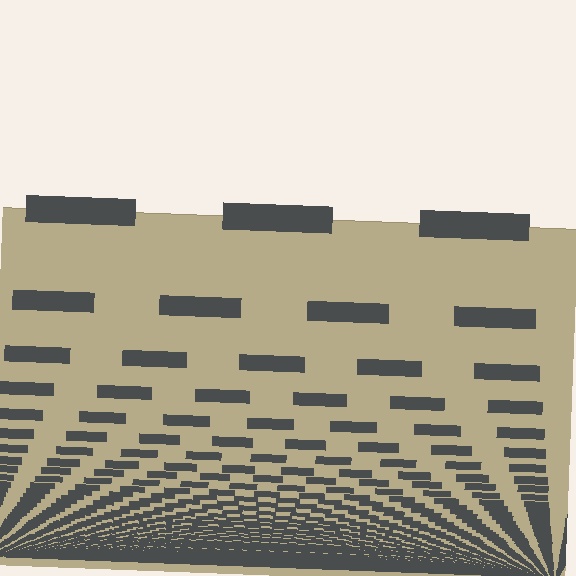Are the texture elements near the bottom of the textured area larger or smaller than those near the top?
Smaller. The gradient is inverted — elements near the bottom are smaller and denser.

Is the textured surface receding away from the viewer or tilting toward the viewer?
The surface appears to tilt toward the viewer. Texture elements get larger and sparser toward the top.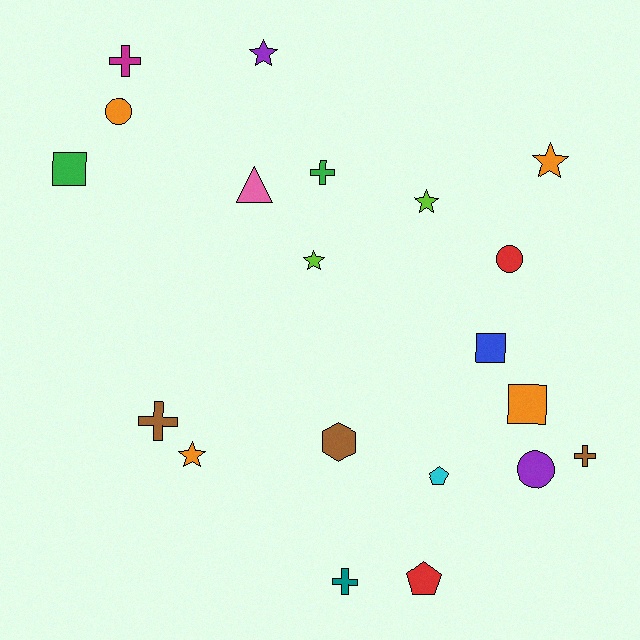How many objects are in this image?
There are 20 objects.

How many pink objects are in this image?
There is 1 pink object.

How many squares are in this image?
There are 3 squares.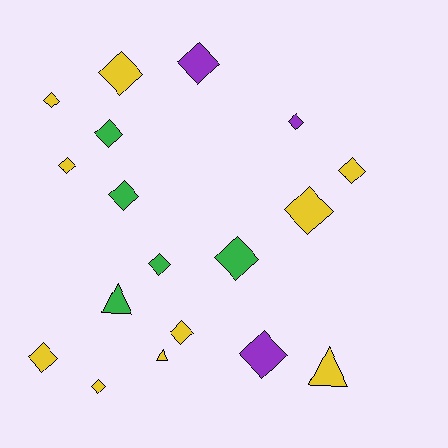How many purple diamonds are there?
There are 3 purple diamonds.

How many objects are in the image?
There are 18 objects.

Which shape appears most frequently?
Diamond, with 15 objects.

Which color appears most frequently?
Yellow, with 10 objects.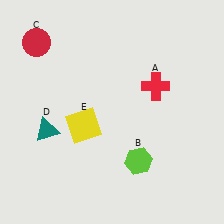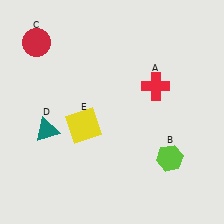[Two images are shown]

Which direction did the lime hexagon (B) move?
The lime hexagon (B) moved right.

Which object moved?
The lime hexagon (B) moved right.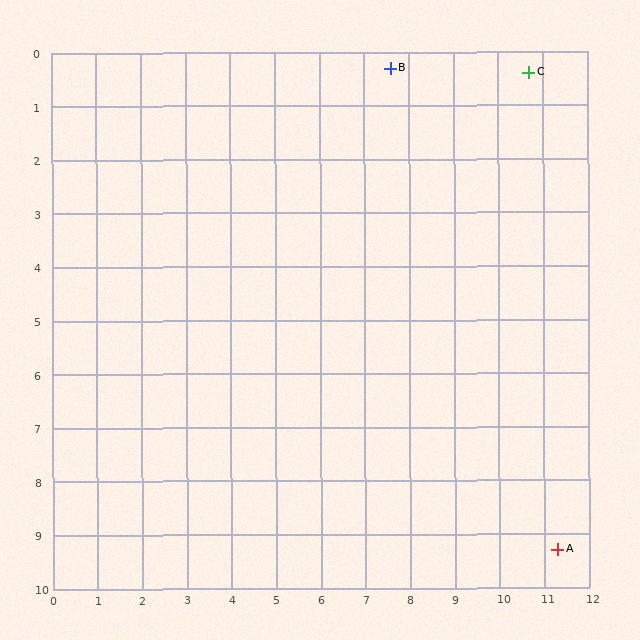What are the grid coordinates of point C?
Point C is at approximately (10.7, 0.4).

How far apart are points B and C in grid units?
Points B and C are about 3.1 grid units apart.